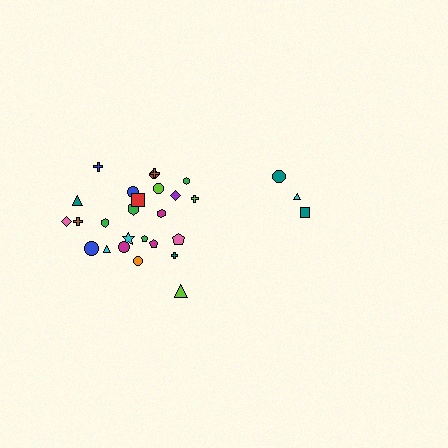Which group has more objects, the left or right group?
The left group.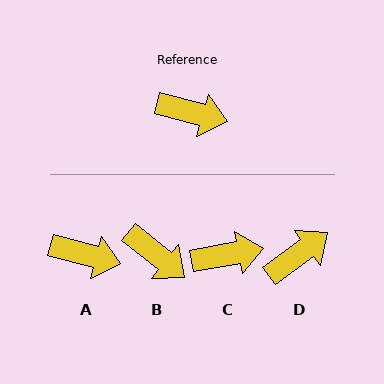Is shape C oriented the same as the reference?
No, it is off by about 25 degrees.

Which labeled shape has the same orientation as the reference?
A.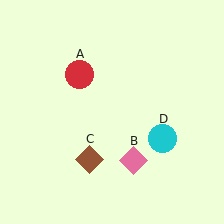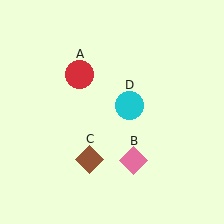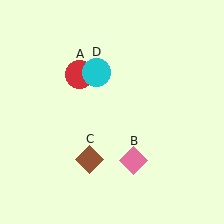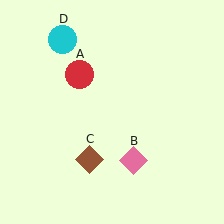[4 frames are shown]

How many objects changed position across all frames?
1 object changed position: cyan circle (object D).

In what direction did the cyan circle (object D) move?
The cyan circle (object D) moved up and to the left.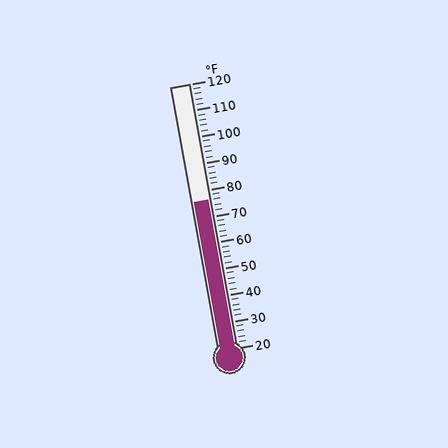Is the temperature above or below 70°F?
The temperature is above 70°F.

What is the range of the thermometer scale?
The thermometer scale ranges from 20°F to 120°F.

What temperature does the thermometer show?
The thermometer shows approximately 76°F.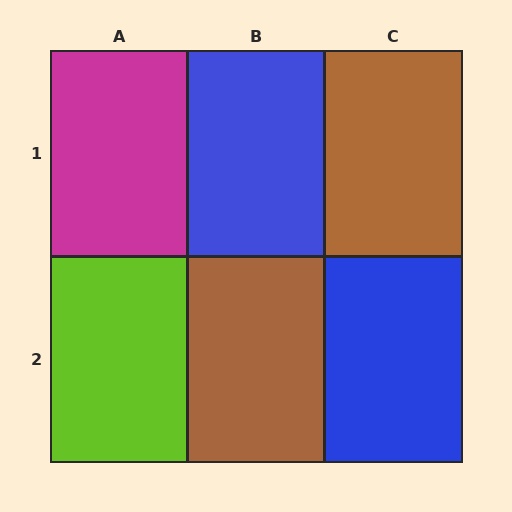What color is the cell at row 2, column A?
Lime.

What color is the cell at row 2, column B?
Brown.